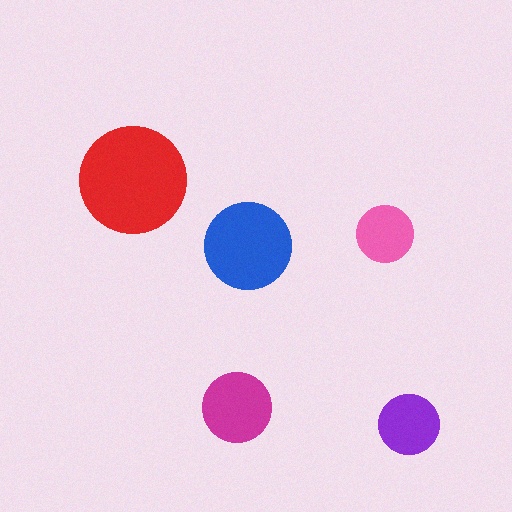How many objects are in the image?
There are 5 objects in the image.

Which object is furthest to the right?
The purple circle is rightmost.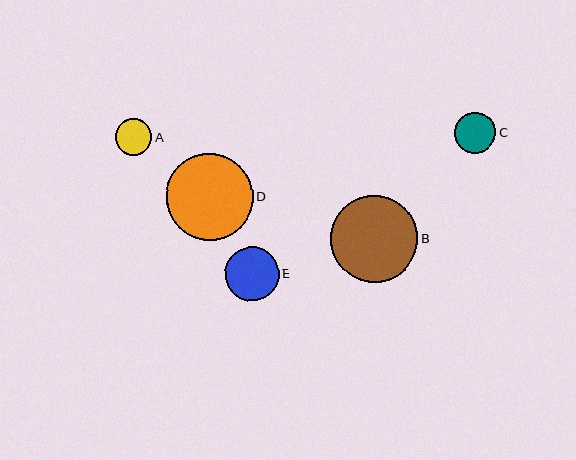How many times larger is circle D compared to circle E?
Circle D is approximately 1.6 times the size of circle E.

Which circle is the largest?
Circle B is the largest with a size of approximately 88 pixels.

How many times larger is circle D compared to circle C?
Circle D is approximately 2.1 times the size of circle C.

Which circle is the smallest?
Circle A is the smallest with a size of approximately 37 pixels.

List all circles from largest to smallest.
From largest to smallest: B, D, E, C, A.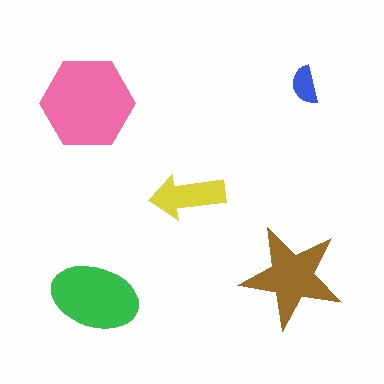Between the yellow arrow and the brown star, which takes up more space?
The brown star.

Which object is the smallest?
The blue semicircle.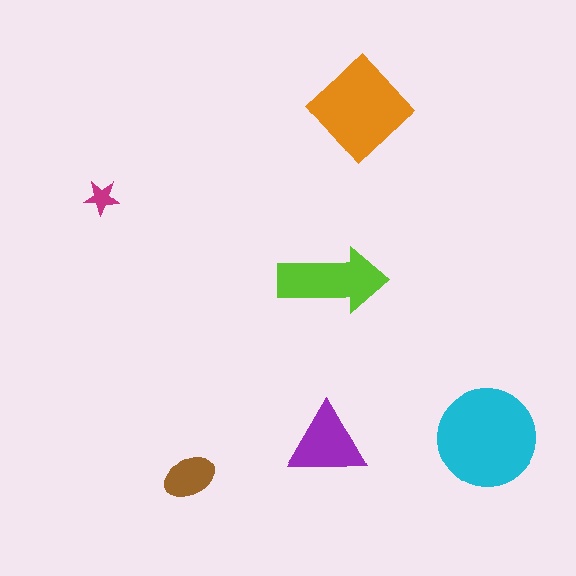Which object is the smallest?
The magenta star.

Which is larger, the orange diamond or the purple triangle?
The orange diamond.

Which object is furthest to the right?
The cyan circle is rightmost.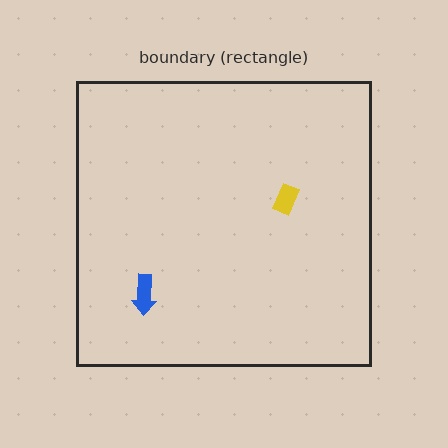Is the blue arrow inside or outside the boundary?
Inside.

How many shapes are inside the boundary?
2 inside, 0 outside.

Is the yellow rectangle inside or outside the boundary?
Inside.